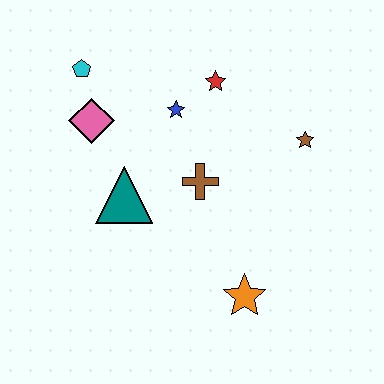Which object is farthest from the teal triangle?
The brown star is farthest from the teal triangle.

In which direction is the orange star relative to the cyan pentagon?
The orange star is below the cyan pentagon.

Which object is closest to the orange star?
The brown cross is closest to the orange star.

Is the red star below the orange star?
No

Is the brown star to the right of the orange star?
Yes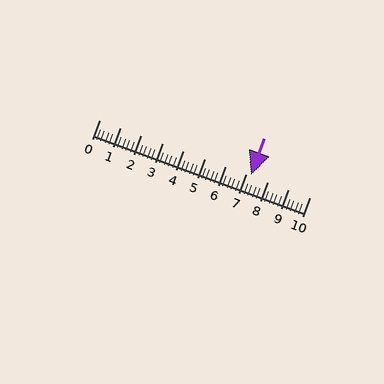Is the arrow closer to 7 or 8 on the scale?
The arrow is closer to 7.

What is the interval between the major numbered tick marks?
The major tick marks are spaced 1 units apart.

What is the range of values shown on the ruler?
The ruler shows values from 0 to 10.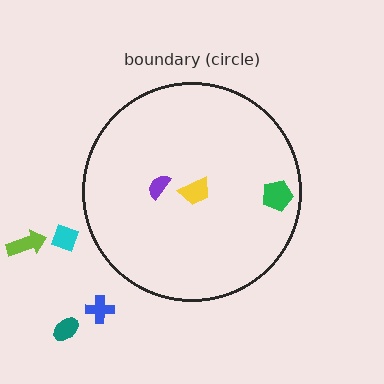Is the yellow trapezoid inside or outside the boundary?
Inside.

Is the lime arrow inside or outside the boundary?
Outside.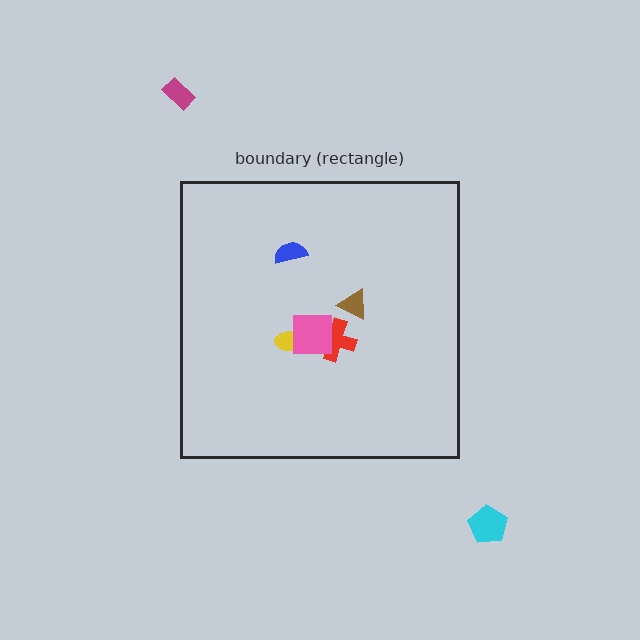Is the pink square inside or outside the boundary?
Inside.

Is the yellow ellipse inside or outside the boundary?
Inside.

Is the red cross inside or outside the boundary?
Inside.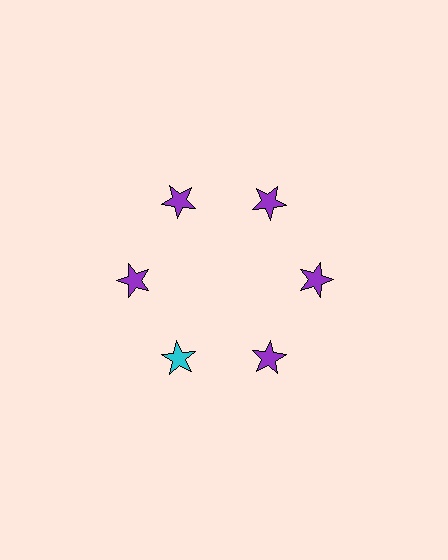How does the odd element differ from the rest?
It has a different color: cyan instead of purple.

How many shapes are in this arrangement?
There are 6 shapes arranged in a ring pattern.